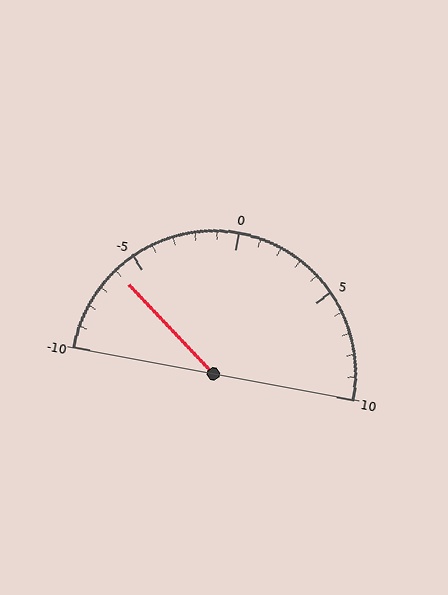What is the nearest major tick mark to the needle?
The nearest major tick mark is -5.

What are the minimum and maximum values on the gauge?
The gauge ranges from -10 to 10.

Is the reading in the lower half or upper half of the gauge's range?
The reading is in the lower half of the range (-10 to 10).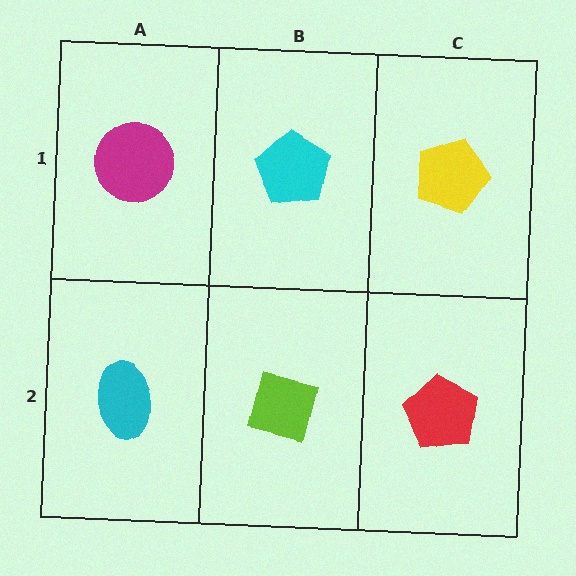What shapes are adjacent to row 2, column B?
A cyan pentagon (row 1, column B), a cyan ellipse (row 2, column A), a red pentagon (row 2, column C).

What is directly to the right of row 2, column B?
A red pentagon.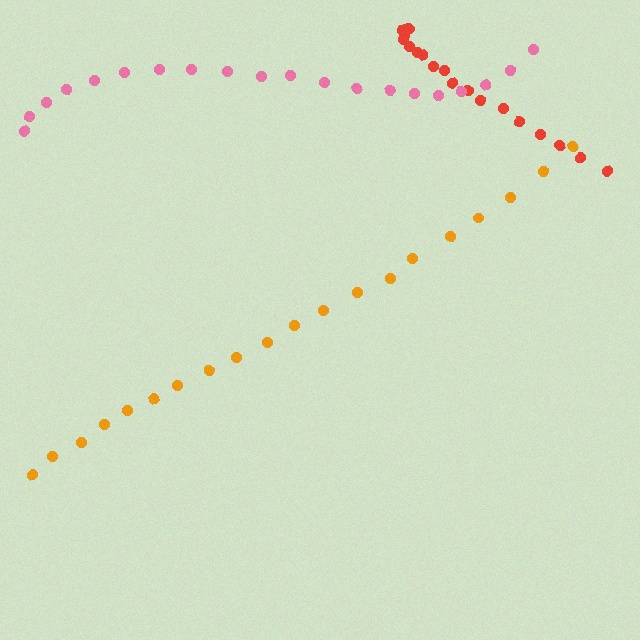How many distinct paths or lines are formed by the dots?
There are 3 distinct paths.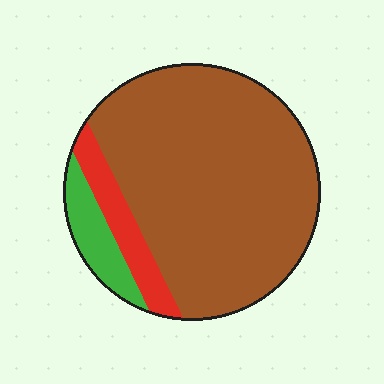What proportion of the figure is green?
Green takes up less than a sixth of the figure.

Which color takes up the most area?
Brown, at roughly 80%.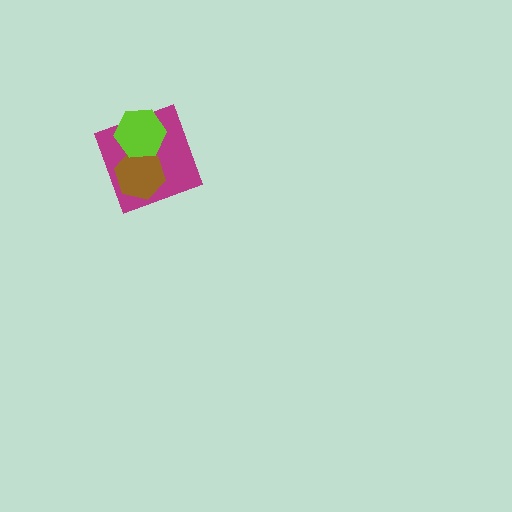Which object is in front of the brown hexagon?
The lime hexagon is in front of the brown hexagon.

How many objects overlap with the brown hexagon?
2 objects overlap with the brown hexagon.